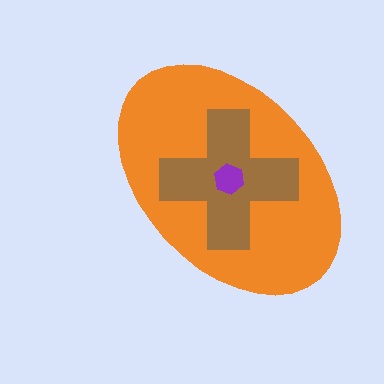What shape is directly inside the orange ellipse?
The brown cross.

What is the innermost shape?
The purple hexagon.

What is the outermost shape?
The orange ellipse.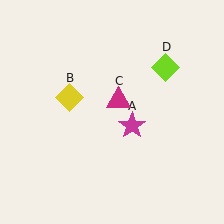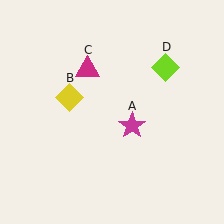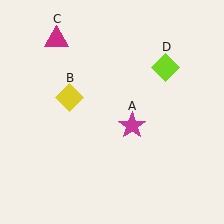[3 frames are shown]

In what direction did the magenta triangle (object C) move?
The magenta triangle (object C) moved up and to the left.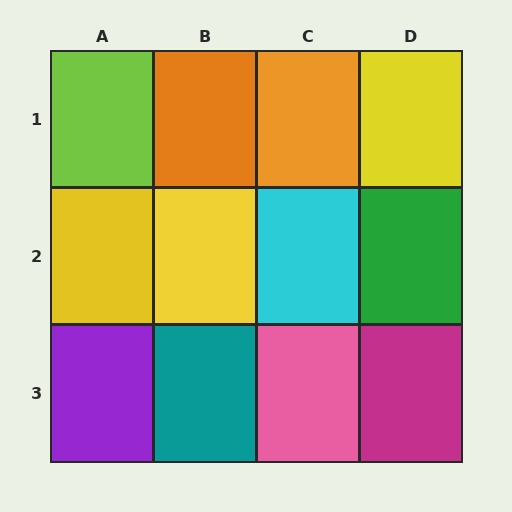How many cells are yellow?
3 cells are yellow.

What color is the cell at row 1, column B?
Orange.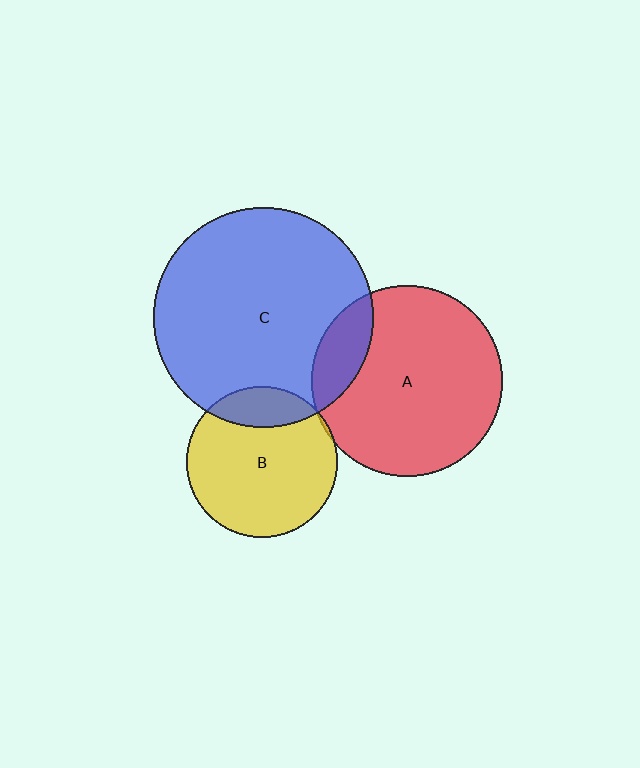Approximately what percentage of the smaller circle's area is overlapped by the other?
Approximately 5%.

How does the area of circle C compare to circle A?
Approximately 1.3 times.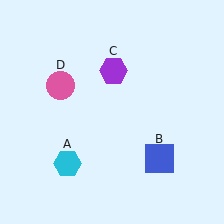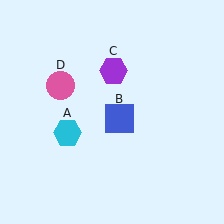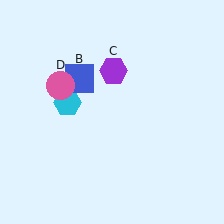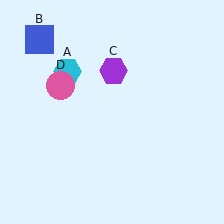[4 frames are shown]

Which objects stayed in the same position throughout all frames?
Purple hexagon (object C) and pink circle (object D) remained stationary.